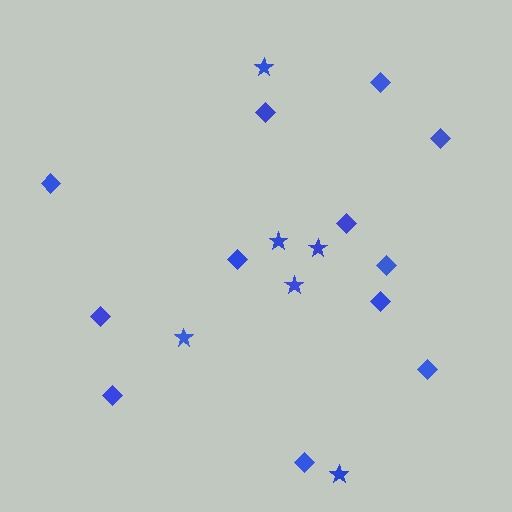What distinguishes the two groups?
There are 2 groups: one group of stars (6) and one group of diamonds (12).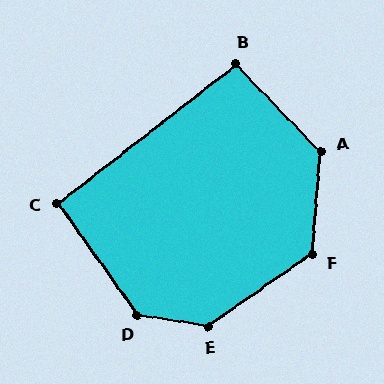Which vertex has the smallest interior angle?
C, at approximately 93 degrees.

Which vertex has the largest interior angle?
E, at approximately 136 degrees.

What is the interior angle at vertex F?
Approximately 130 degrees (obtuse).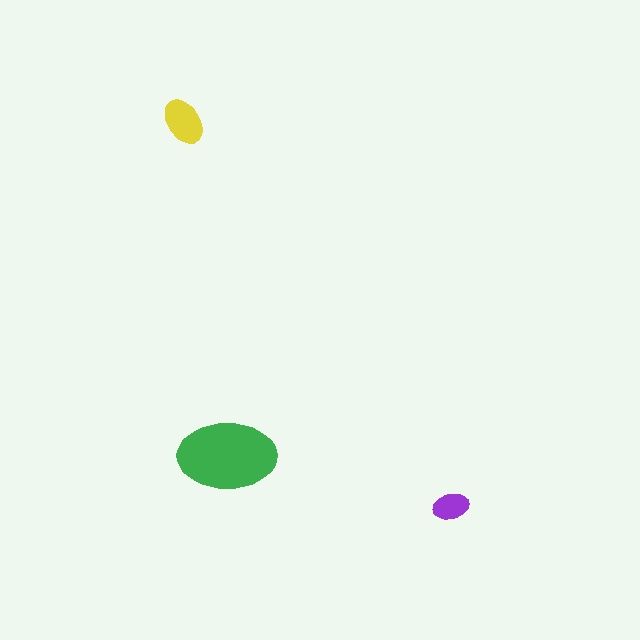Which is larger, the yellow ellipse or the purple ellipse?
The yellow one.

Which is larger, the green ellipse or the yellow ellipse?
The green one.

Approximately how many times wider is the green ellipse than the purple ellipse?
About 2.5 times wider.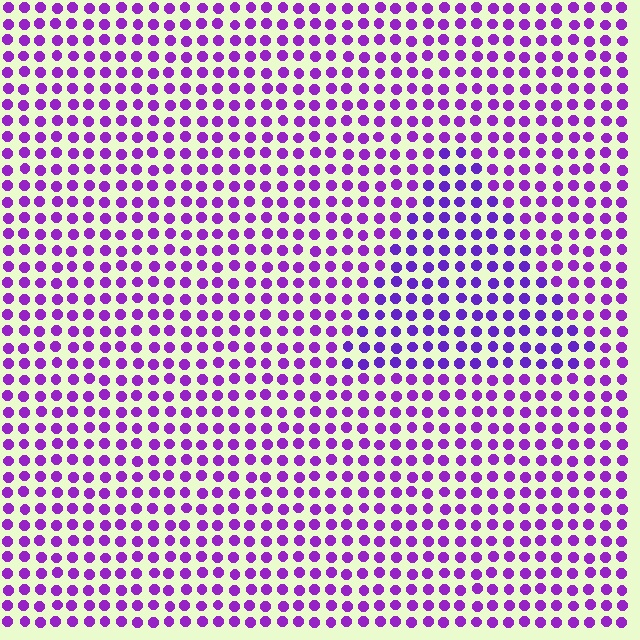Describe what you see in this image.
The image is filled with small purple elements in a uniform arrangement. A triangle-shaped region is visible where the elements are tinted to a slightly different hue, forming a subtle color boundary.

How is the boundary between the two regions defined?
The boundary is defined purely by a slight shift in hue (about 19 degrees). Spacing, size, and orientation are identical on both sides.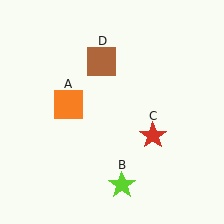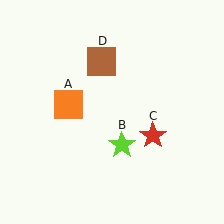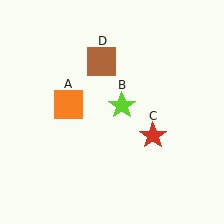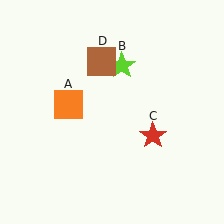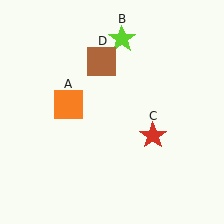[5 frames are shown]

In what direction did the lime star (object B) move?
The lime star (object B) moved up.